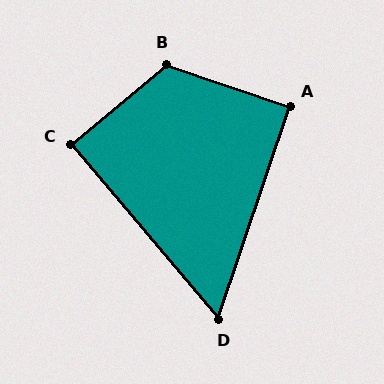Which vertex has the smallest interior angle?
D, at approximately 59 degrees.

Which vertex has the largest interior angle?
B, at approximately 121 degrees.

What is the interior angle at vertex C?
Approximately 90 degrees (approximately right).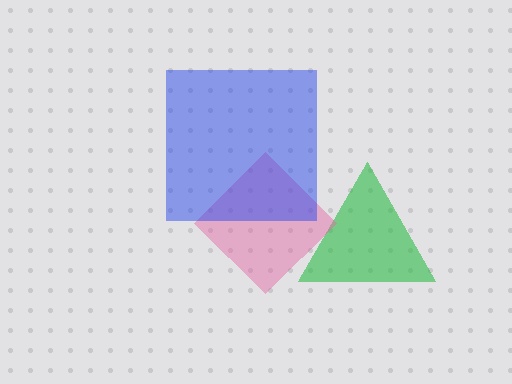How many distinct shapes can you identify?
There are 3 distinct shapes: a green triangle, a pink diamond, a blue square.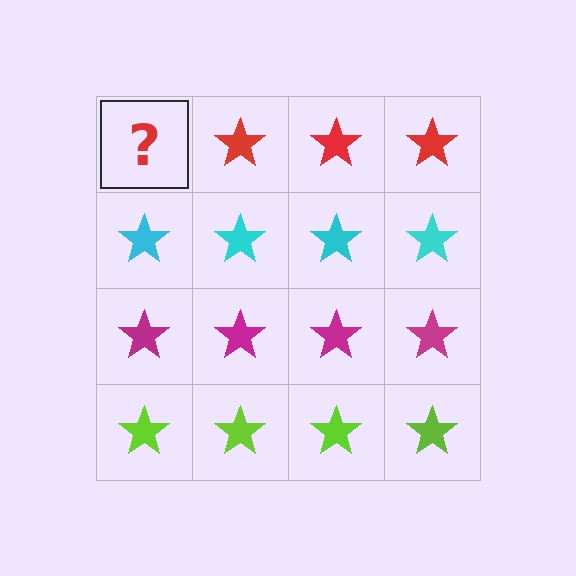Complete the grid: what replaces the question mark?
The question mark should be replaced with a red star.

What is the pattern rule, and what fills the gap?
The rule is that each row has a consistent color. The gap should be filled with a red star.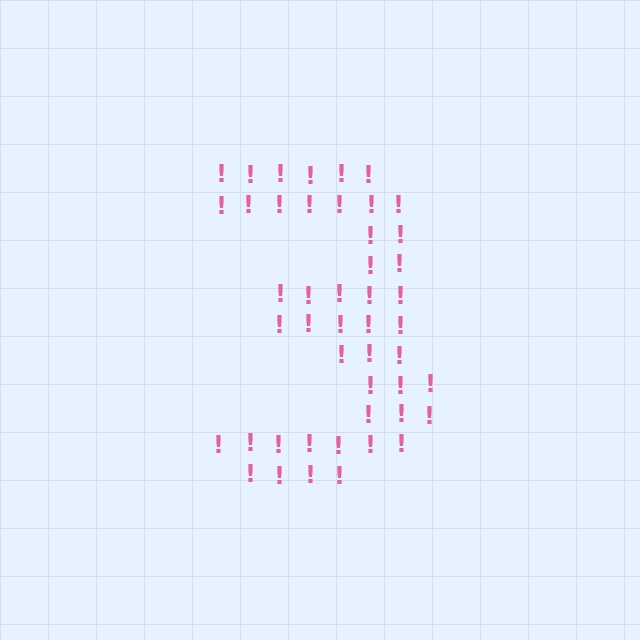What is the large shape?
The large shape is the digit 3.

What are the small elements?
The small elements are exclamation marks.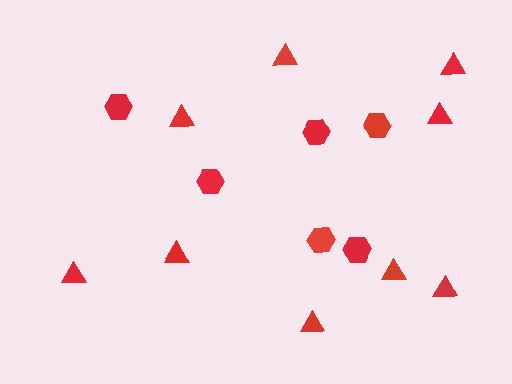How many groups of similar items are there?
There are 2 groups: one group of hexagons (6) and one group of triangles (9).